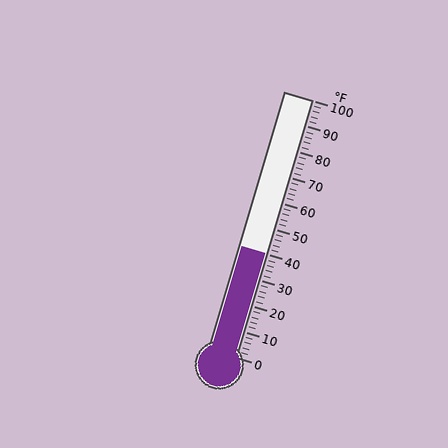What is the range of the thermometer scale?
The thermometer scale ranges from 0°F to 100°F.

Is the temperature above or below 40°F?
The temperature is at 40°F.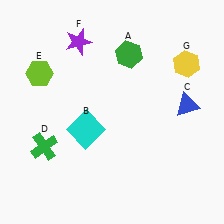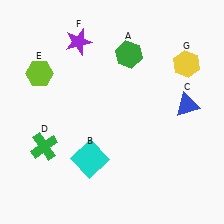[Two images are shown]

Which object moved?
The cyan square (B) moved down.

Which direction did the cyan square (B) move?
The cyan square (B) moved down.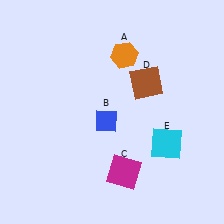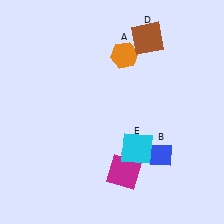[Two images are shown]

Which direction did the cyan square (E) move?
The cyan square (E) moved left.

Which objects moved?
The objects that moved are: the blue diamond (B), the brown square (D), the cyan square (E).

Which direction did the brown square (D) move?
The brown square (D) moved up.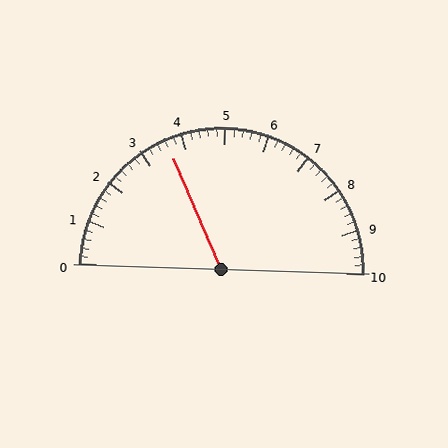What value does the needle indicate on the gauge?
The needle indicates approximately 3.6.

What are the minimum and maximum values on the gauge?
The gauge ranges from 0 to 10.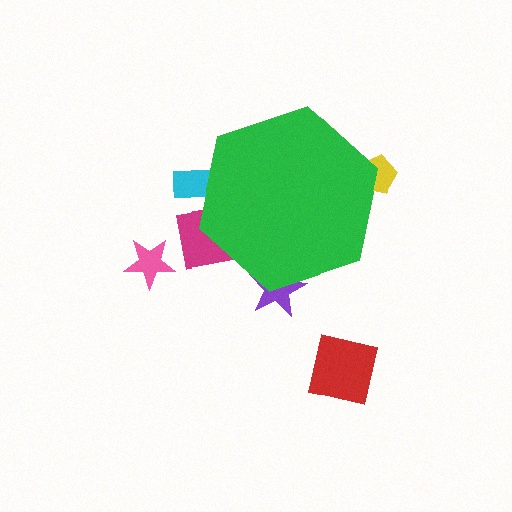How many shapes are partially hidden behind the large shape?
4 shapes are partially hidden.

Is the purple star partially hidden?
Yes, the purple star is partially hidden behind the green hexagon.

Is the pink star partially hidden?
No, the pink star is fully visible.